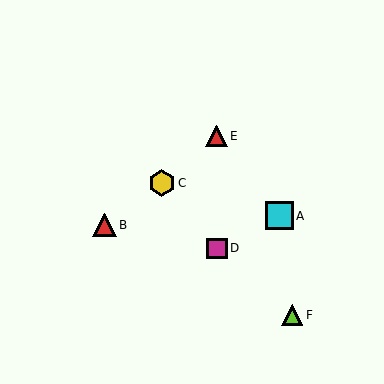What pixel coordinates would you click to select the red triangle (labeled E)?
Click at (216, 136) to select the red triangle E.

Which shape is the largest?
The cyan square (labeled A) is the largest.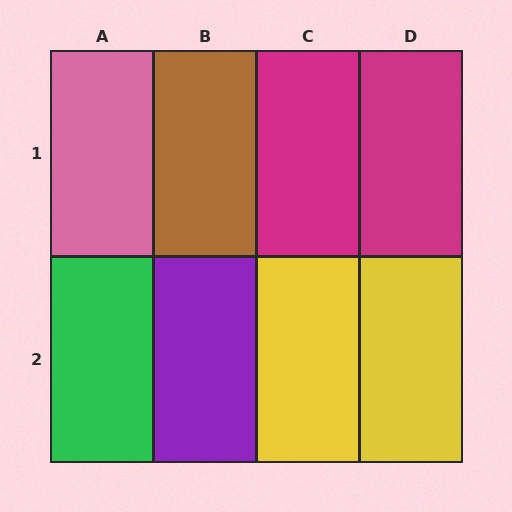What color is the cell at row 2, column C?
Yellow.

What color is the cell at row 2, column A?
Green.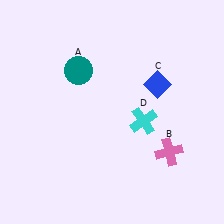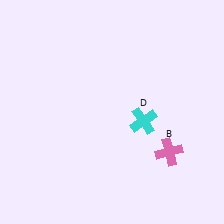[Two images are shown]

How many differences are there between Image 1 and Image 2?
There are 2 differences between the two images.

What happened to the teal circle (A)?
The teal circle (A) was removed in Image 2. It was in the top-left area of Image 1.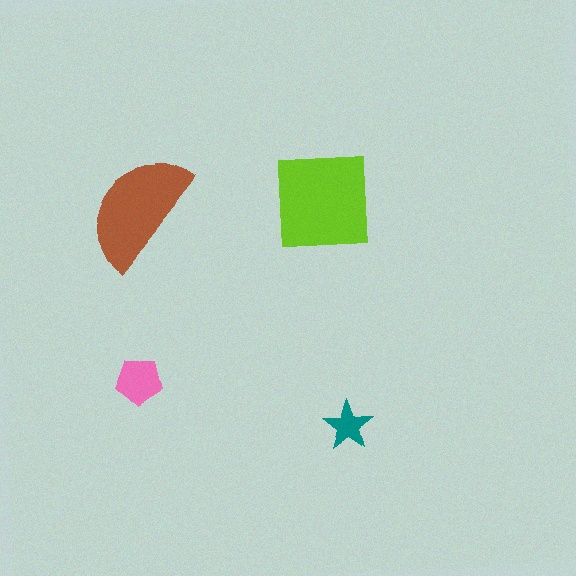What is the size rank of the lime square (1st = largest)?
1st.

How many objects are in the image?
There are 4 objects in the image.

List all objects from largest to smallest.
The lime square, the brown semicircle, the pink pentagon, the teal star.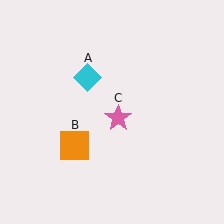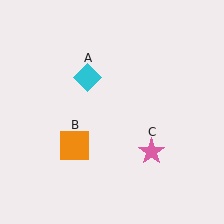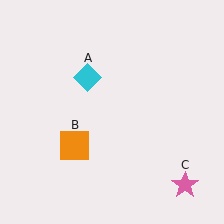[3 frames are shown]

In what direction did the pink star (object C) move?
The pink star (object C) moved down and to the right.